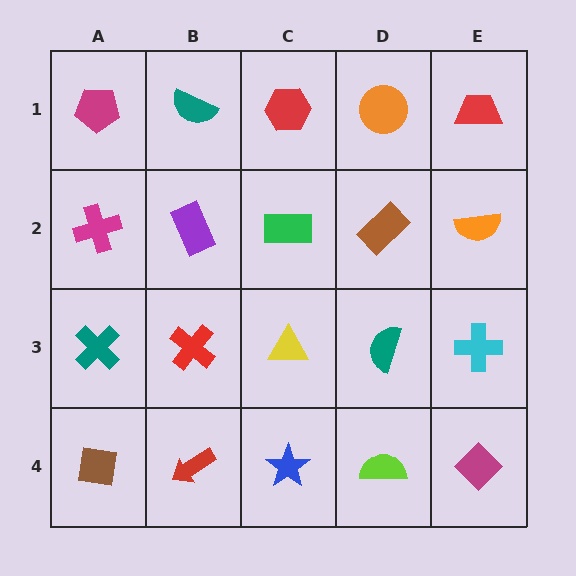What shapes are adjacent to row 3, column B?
A purple rectangle (row 2, column B), a red arrow (row 4, column B), a teal cross (row 3, column A), a yellow triangle (row 3, column C).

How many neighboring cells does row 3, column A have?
3.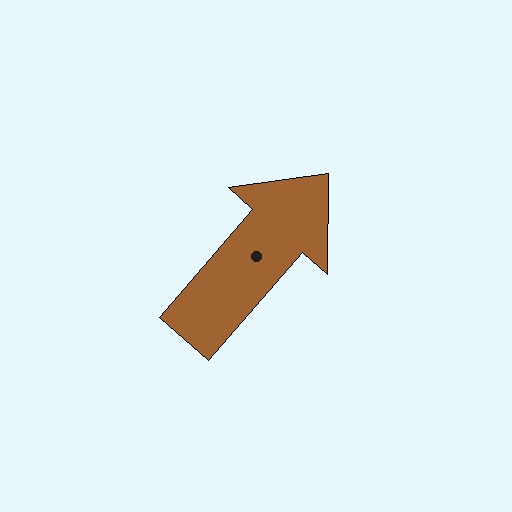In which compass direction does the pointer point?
Northeast.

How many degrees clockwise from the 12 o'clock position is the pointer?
Approximately 41 degrees.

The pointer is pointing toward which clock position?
Roughly 1 o'clock.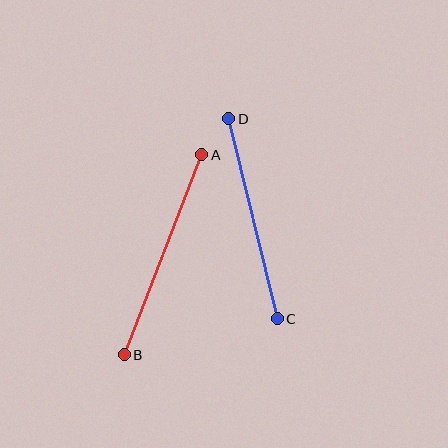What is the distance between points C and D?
The distance is approximately 206 pixels.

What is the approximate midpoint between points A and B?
The midpoint is at approximately (163, 255) pixels.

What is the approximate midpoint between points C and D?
The midpoint is at approximately (253, 219) pixels.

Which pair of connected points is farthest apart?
Points A and B are farthest apart.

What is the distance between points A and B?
The distance is approximately 214 pixels.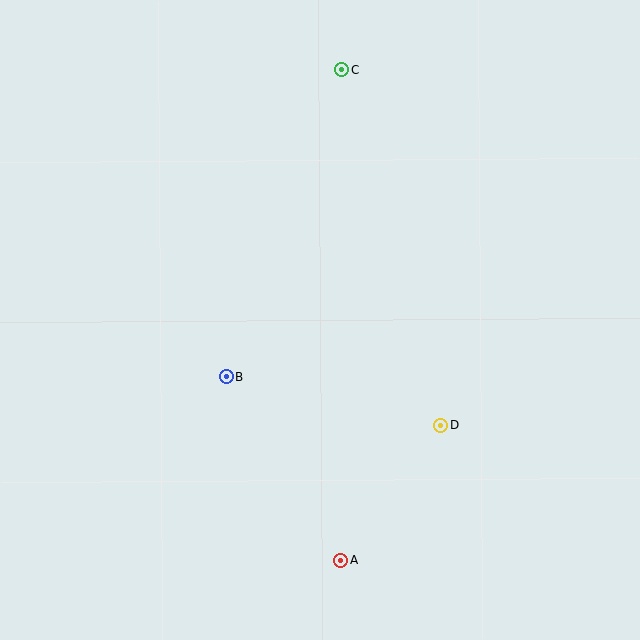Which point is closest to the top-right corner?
Point C is closest to the top-right corner.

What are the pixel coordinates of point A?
Point A is at (341, 560).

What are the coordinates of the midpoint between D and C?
The midpoint between D and C is at (391, 248).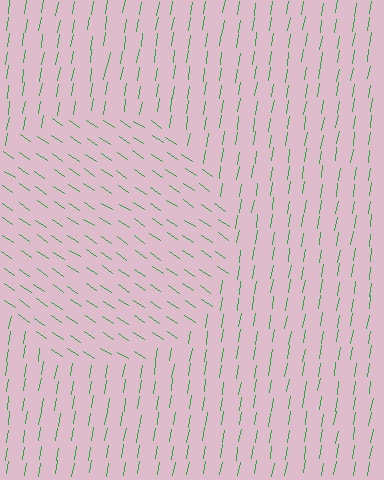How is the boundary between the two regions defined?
The boundary is defined purely by a change in line orientation (approximately 65 degrees difference). All lines are the same color and thickness.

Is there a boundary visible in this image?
Yes, there is a texture boundary formed by a change in line orientation.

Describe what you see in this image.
The image is filled with small green line segments. A circle region in the image has lines oriented differently from the surrounding lines, creating a visible texture boundary.